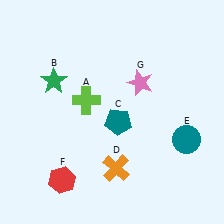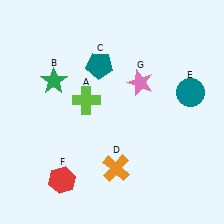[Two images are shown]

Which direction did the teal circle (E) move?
The teal circle (E) moved up.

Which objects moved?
The objects that moved are: the teal pentagon (C), the teal circle (E).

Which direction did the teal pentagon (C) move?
The teal pentagon (C) moved up.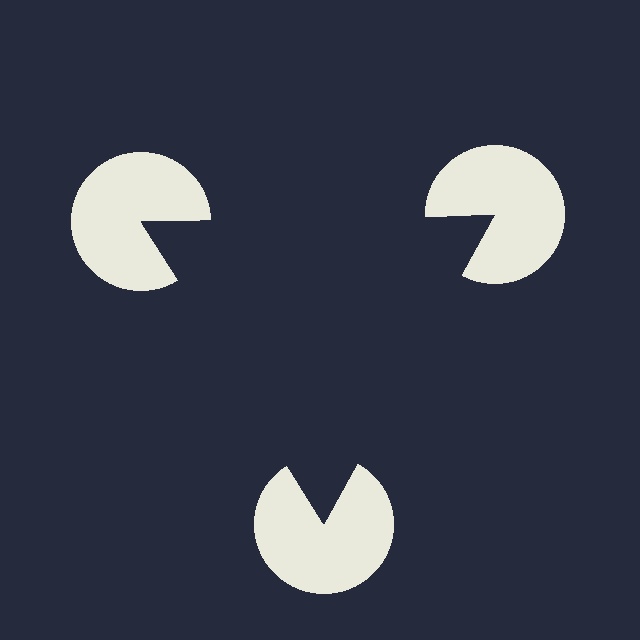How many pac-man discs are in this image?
There are 3 — one at each vertex of the illusory triangle.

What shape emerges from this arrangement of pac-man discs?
An illusory triangle — its edges are inferred from the aligned wedge cuts in the pac-man discs, not physically drawn.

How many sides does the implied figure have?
3 sides.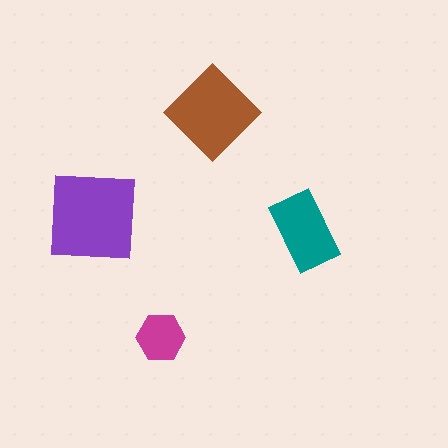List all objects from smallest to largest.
The magenta hexagon, the teal rectangle, the brown diamond, the purple square.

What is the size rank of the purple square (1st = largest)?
1st.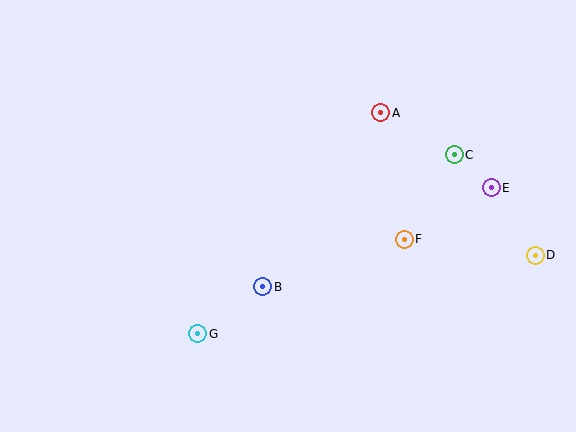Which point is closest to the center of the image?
Point B at (263, 287) is closest to the center.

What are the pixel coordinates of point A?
Point A is at (381, 113).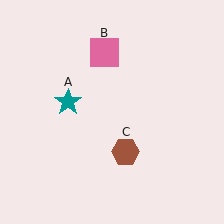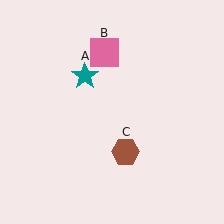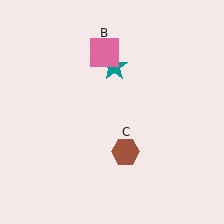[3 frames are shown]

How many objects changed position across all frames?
1 object changed position: teal star (object A).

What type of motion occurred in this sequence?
The teal star (object A) rotated clockwise around the center of the scene.